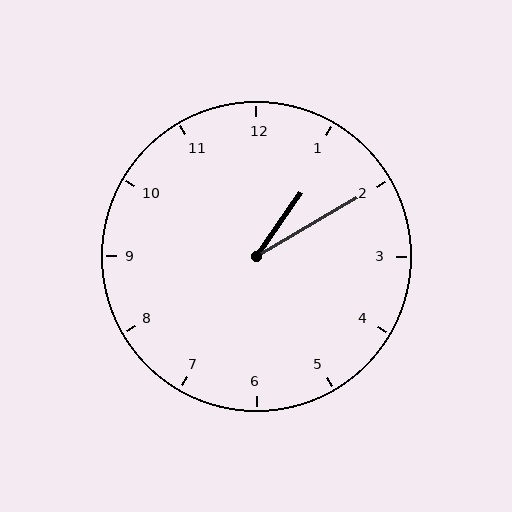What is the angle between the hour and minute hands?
Approximately 25 degrees.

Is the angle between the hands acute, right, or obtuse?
It is acute.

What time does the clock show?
1:10.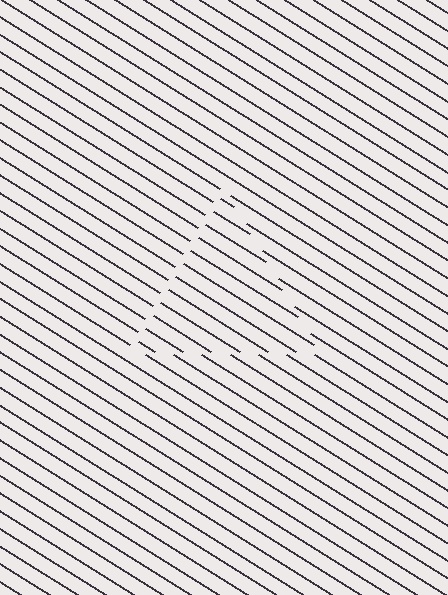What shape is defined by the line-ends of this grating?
An illusory triangle. The interior of the shape contains the same grating, shifted by half a period — the contour is defined by the phase discontinuity where line-ends from the inner and outer gratings abut.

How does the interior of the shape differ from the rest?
The interior of the shape contains the same grating, shifted by half a period — the contour is defined by the phase discontinuity where line-ends from the inner and outer gratings abut.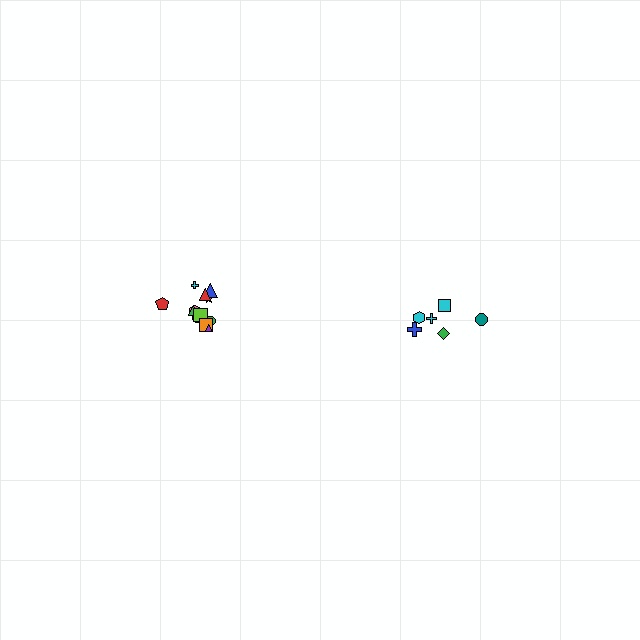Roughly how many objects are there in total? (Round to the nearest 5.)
Roughly 20 objects in total.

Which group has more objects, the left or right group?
The left group.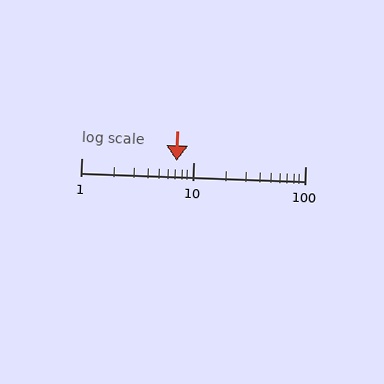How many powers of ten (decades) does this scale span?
The scale spans 2 decades, from 1 to 100.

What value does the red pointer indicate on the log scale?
The pointer indicates approximately 7.1.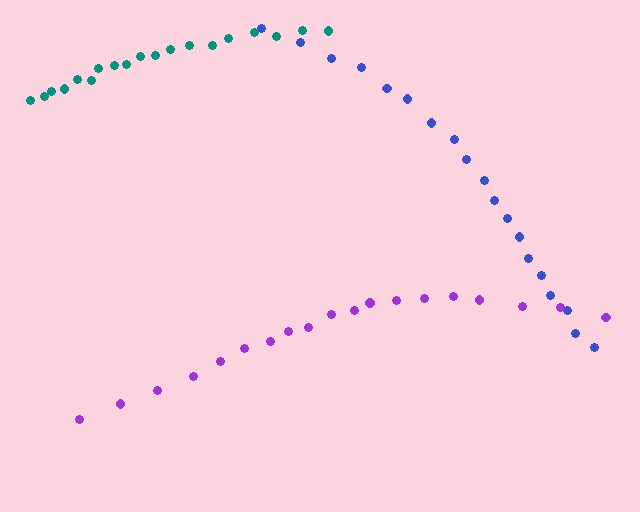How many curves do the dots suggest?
There are 3 distinct paths.